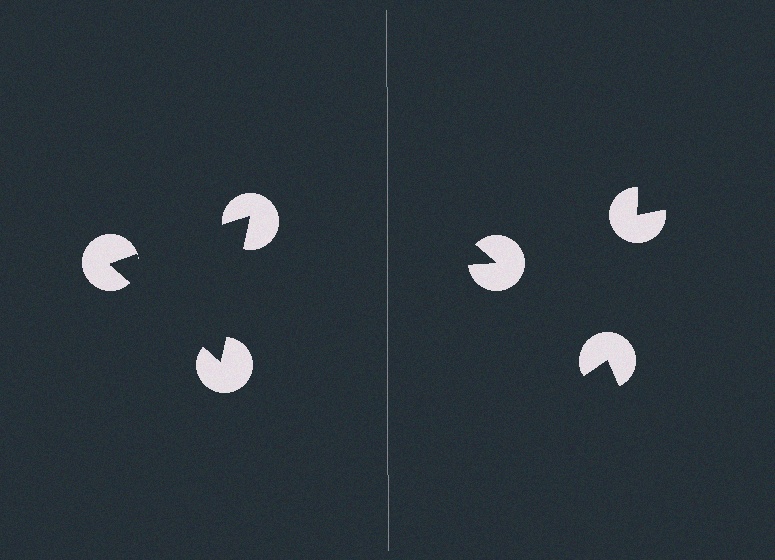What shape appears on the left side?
An illusory triangle.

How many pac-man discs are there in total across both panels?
6 — 3 on each side.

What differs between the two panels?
The pac-man discs are positioned identically on both sides; only the wedge orientations differ. On the left they align to a triangle; on the right they are misaligned.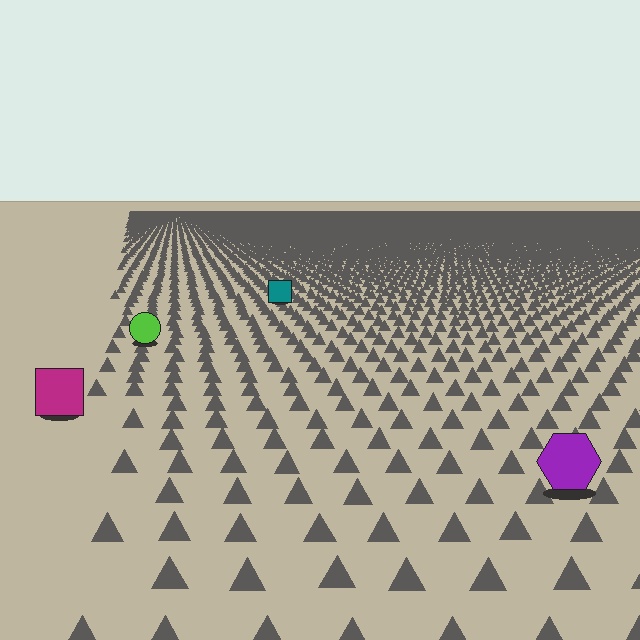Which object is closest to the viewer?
The purple hexagon is closest. The texture marks near it are larger and more spread out.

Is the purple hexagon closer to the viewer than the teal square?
Yes. The purple hexagon is closer — you can tell from the texture gradient: the ground texture is coarser near it.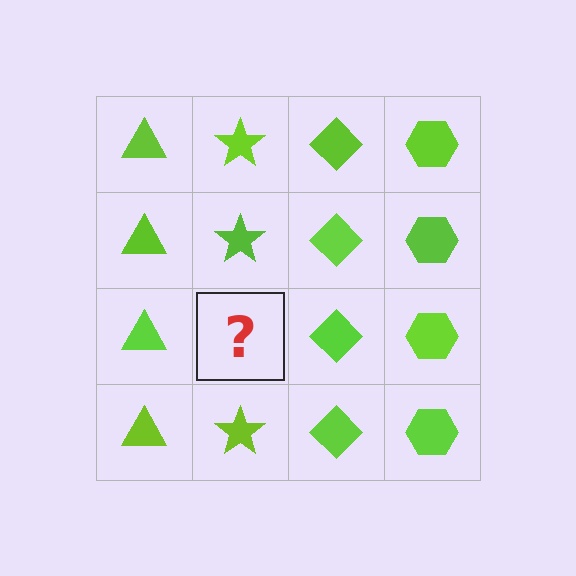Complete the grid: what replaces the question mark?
The question mark should be replaced with a lime star.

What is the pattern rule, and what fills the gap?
The rule is that each column has a consistent shape. The gap should be filled with a lime star.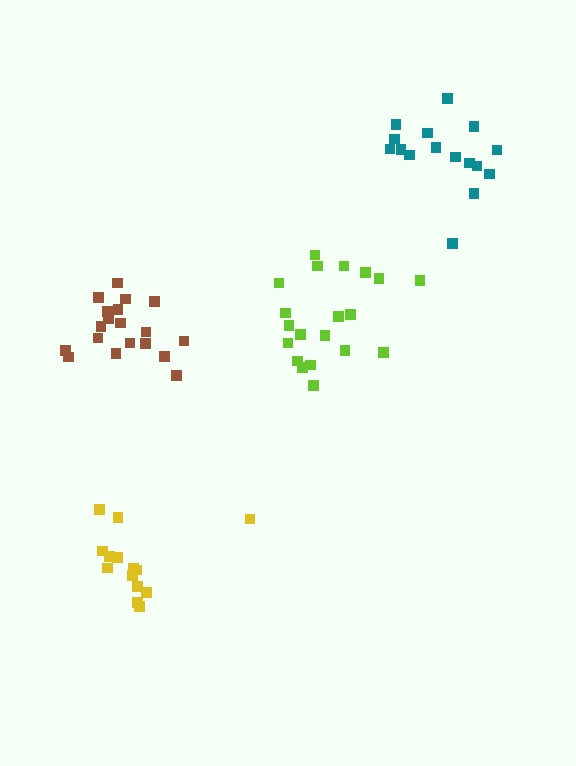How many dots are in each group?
Group 1: 16 dots, Group 2: 14 dots, Group 3: 20 dots, Group 4: 19 dots (69 total).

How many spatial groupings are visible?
There are 4 spatial groupings.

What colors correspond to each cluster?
The clusters are colored: teal, yellow, lime, brown.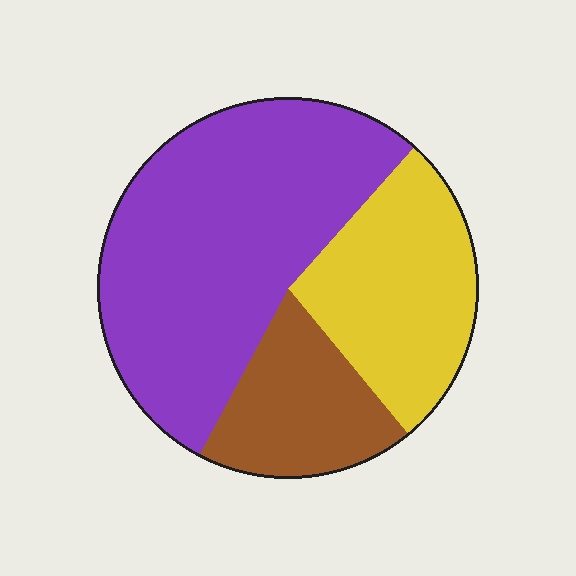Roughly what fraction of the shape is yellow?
Yellow covers roughly 25% of the shape.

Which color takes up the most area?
Purple, at roughly 55%.